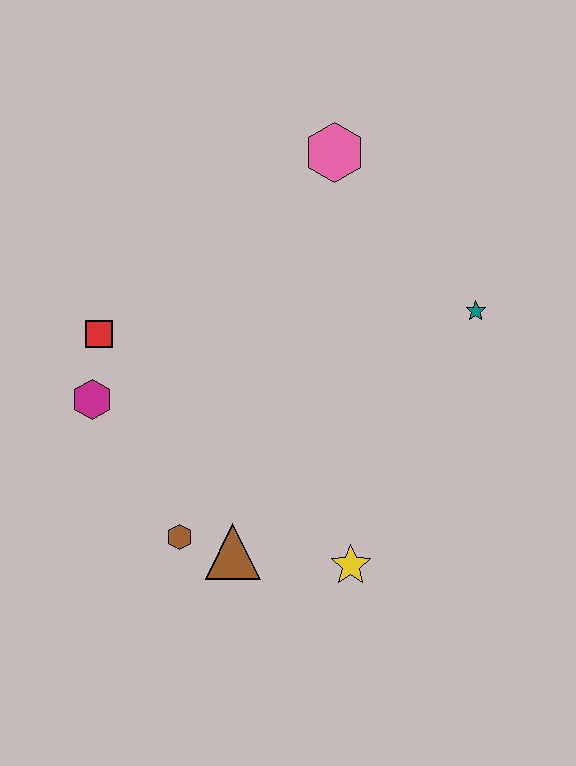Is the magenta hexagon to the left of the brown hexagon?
Yes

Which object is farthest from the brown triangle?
The pink hexagon is farthest from the brown triangle.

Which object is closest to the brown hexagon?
The brown triangle is closest to the brown hexagon.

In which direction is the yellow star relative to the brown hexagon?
The yellow star is to the right of the brown hexagon.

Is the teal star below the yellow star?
No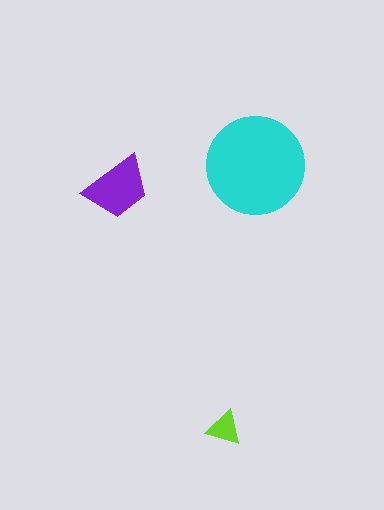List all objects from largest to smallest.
The cyan circle, the purple trapezoid, the lime triangle.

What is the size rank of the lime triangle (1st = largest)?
3rd.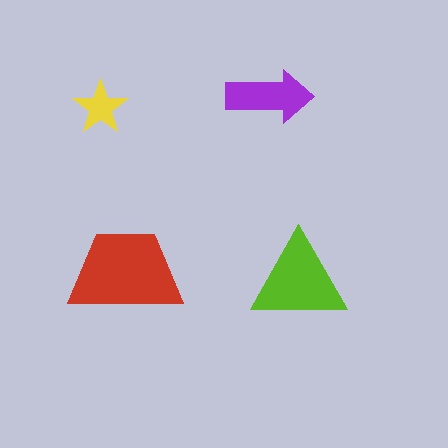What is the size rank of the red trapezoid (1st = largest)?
1st.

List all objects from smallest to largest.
The yellow star, the purple arrow, the lime triangle, the red trapezoid.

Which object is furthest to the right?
The lime triangle is rightmost.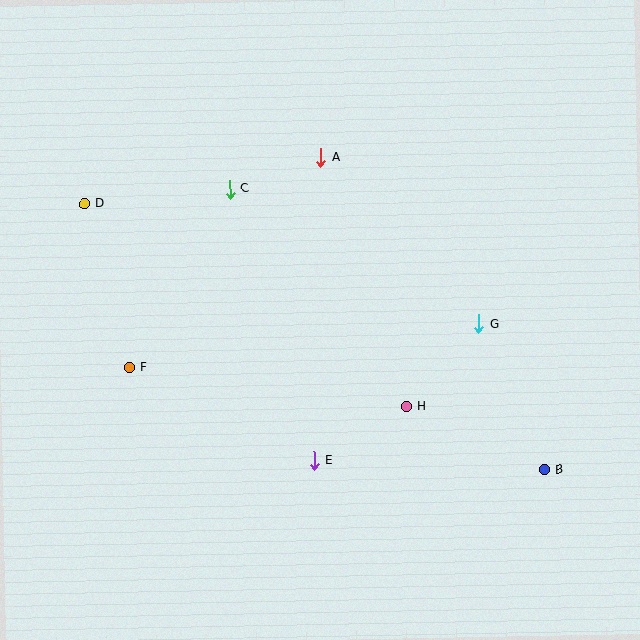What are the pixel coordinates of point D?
Point D is at (84, 204).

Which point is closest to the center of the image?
Point H at (406, 407) is closest to the center.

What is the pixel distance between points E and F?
The distance between E and F is 207 pixels.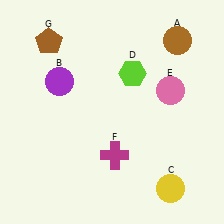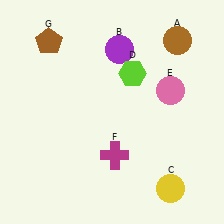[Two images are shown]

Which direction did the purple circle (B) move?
The purple circle (B) moved right.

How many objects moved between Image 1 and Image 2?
1 object moved between the two images.